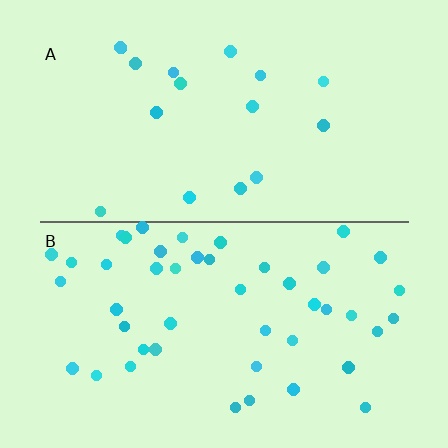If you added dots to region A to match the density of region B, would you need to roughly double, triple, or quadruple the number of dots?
Approximately triple.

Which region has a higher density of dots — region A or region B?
B (the bottom).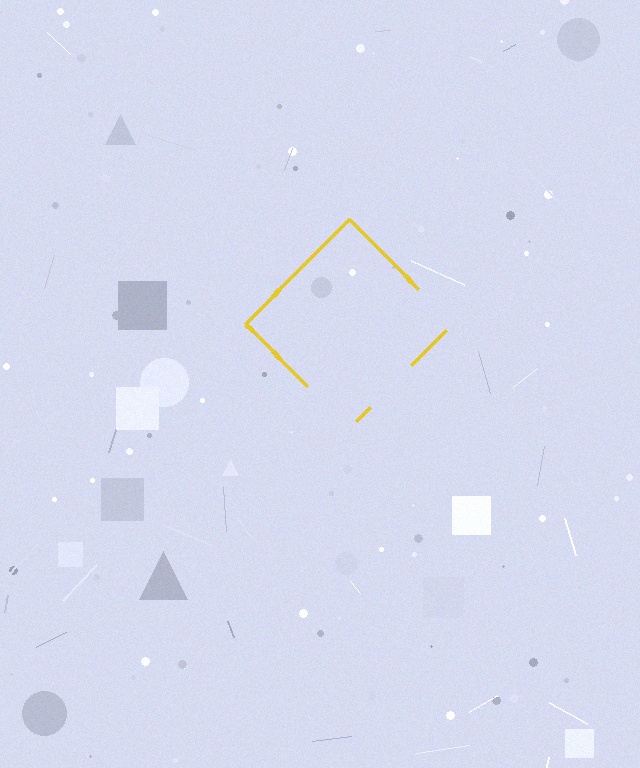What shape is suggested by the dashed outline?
The dashed outline suggests a diamond.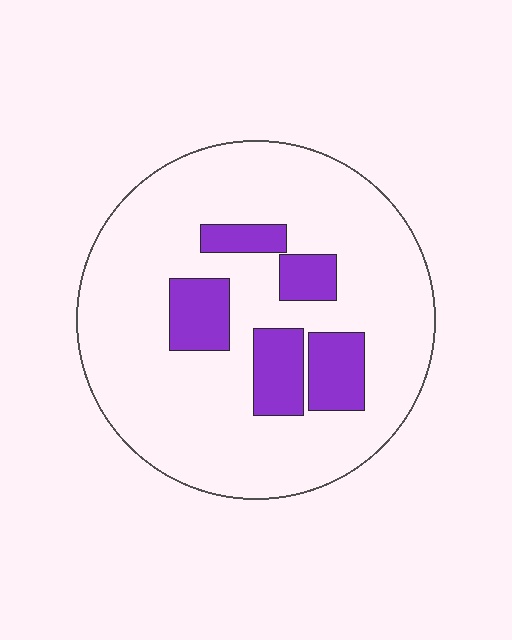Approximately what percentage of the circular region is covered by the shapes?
Approximately 20%.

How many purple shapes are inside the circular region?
5.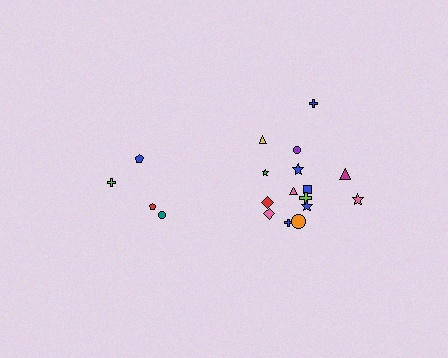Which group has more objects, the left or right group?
The right group.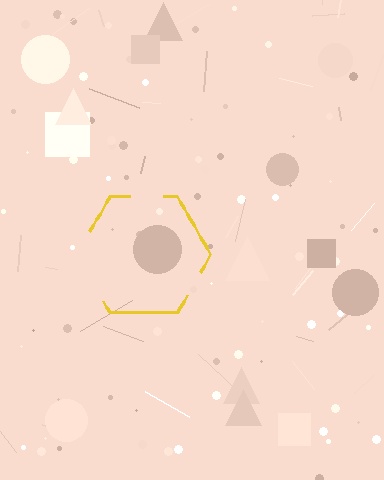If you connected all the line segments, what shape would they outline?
They would outline a hexagon.